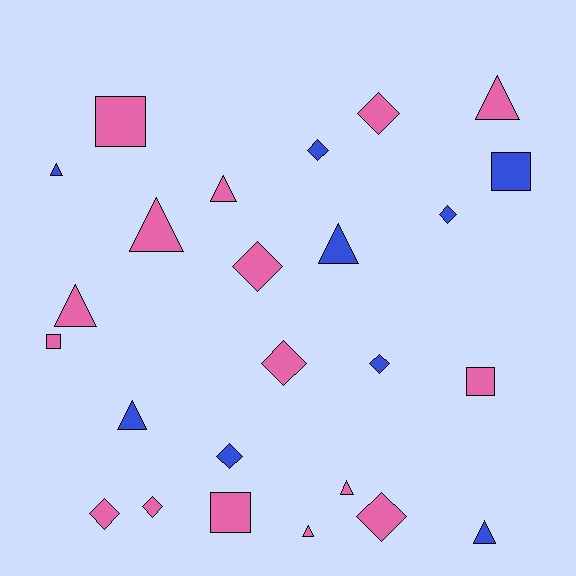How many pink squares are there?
There are 4 pink squares.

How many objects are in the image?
There are 25 objects.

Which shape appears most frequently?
Triangle, with 10 objects.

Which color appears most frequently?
Pink, with 16 objects.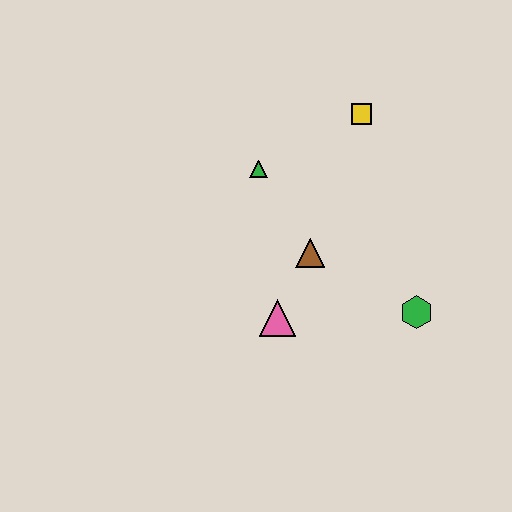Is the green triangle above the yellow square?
No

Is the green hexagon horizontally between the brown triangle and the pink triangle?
No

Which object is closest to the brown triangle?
The pink triangle is closest to the brown triangle.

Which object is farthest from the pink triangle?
The yellow square is farthest from the pink triangle.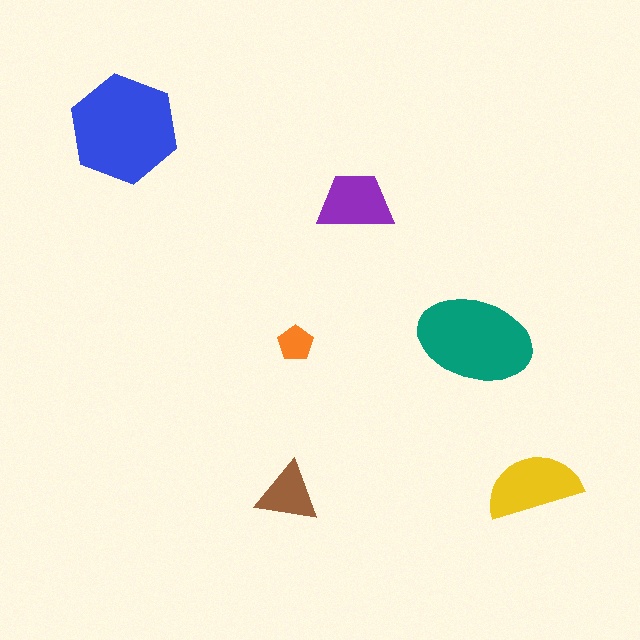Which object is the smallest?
The orange pentagon.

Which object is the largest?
The blue hexagon.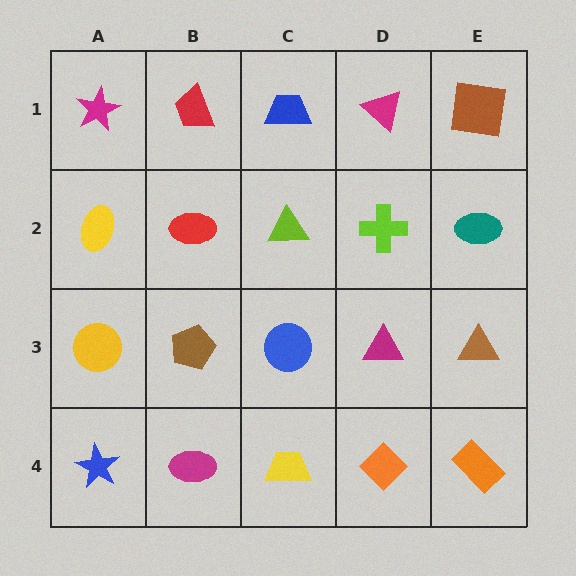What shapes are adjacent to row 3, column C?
A lime triangle (row 2, column C), a yellow trapezoid (row 4, column C), a brown pentagon (row 3, column B), a magenta triangle (row 3, column D).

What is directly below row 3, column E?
An orange rectangle.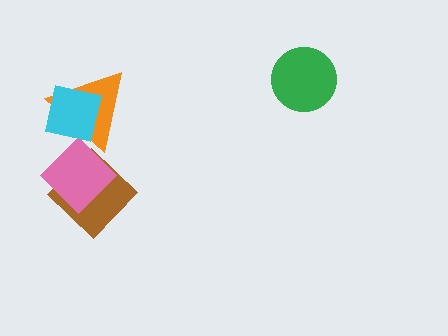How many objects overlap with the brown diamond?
1 object overlaps with the brown diamond.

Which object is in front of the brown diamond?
The pink diamond is in front of the brown diamond.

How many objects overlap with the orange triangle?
2 objects overlap with the orange triangle.